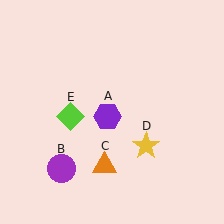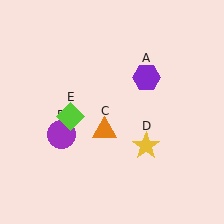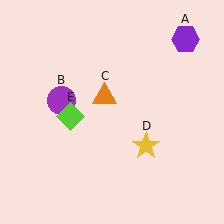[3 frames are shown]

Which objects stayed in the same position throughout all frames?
Yellow star (object D) and lime diamond (object E) remained stationary.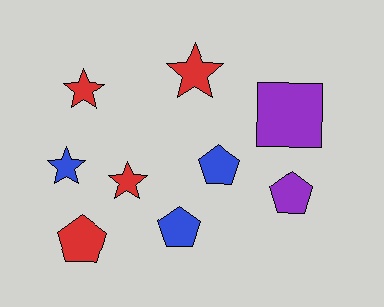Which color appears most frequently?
Red, with 4 objects.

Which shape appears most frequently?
Pentagon, with 4 objects.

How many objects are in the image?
There are 9 objects.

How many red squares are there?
There are no red squares.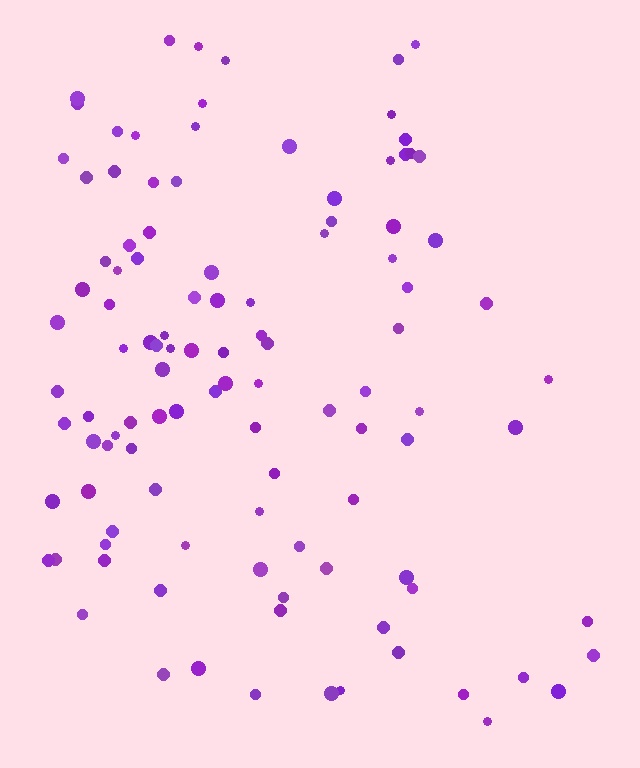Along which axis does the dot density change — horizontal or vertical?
Horizontal.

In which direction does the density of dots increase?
From right to left, with the left side densest.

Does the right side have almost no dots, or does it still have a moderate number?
Still a moderate number, just noticeably fewer than the left.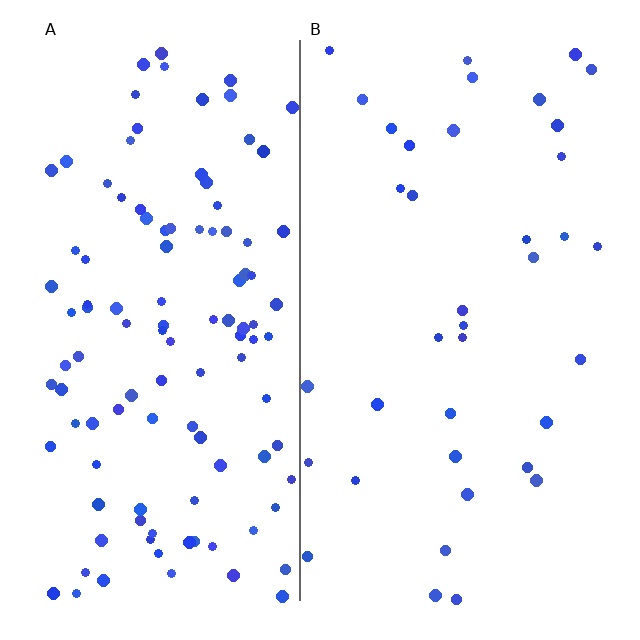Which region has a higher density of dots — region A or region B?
A (the left).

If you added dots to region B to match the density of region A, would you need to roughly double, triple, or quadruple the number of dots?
Approximately triple.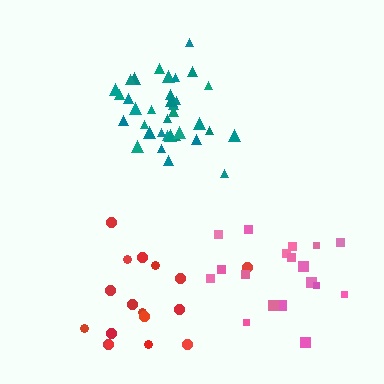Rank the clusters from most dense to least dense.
teal, red, pink.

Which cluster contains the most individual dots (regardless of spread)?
Teal (35).